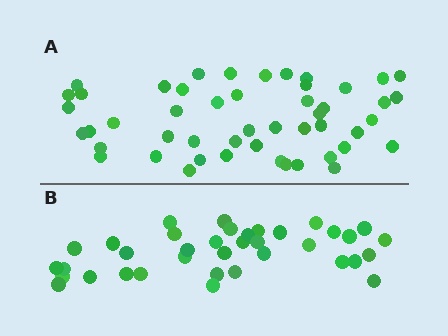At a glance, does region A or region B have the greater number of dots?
Region A (the top region) has more dots.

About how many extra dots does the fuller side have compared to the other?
Region A has roughly 12 or so more dots than region B.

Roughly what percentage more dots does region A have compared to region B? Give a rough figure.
About 30% more.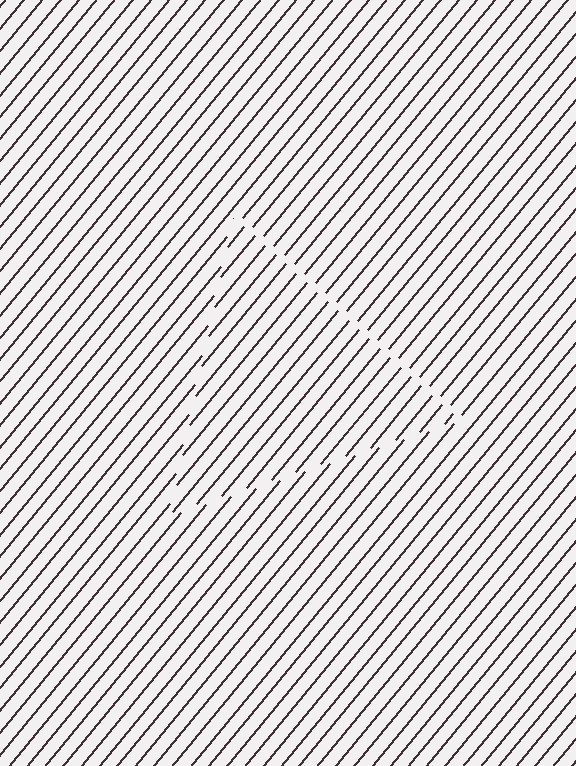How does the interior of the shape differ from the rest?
The interior of the shape contains the same grating, shifted by half a period — the contour is defined by the phase discontinuity where line-ends from the inner and outer gratings abut.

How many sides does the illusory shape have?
3 sides — the line-ends trace a triangle.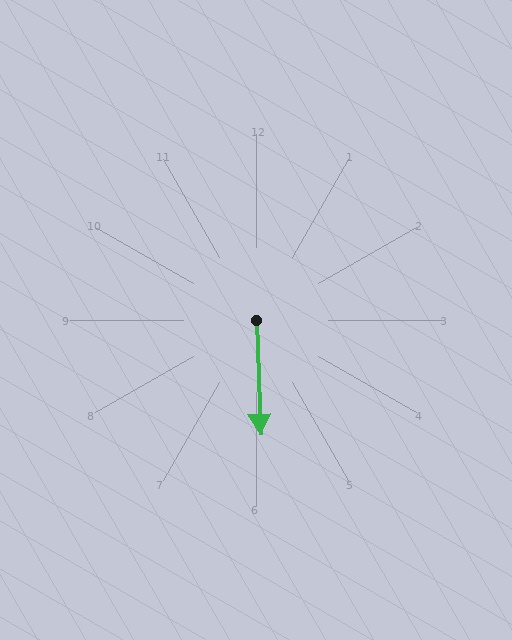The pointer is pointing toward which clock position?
Roughly 6 o'clock.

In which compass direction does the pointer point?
South.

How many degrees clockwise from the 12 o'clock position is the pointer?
Approximately 178 degrees.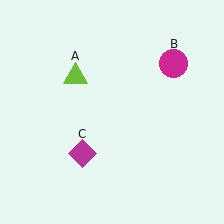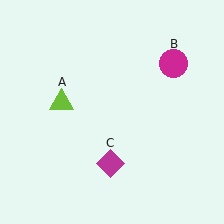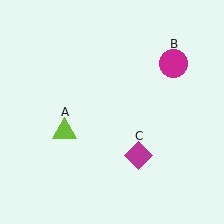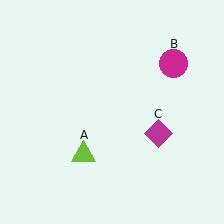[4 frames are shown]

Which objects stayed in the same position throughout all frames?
Magenta circle (object B) remained stationary.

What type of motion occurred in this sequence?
The lime triangle (object A), magenta diamond (object C) rotated counterclockwise around the center of the scene.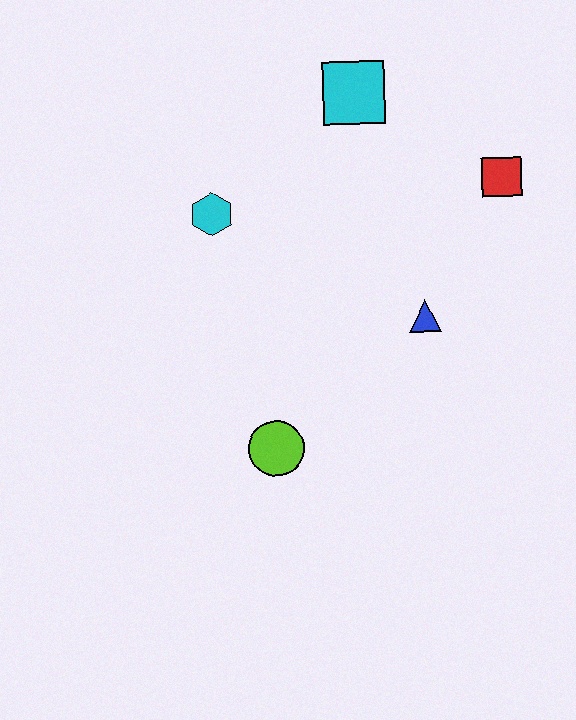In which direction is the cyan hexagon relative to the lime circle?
The cyan hexagon is above the lime circle.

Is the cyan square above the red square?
Yes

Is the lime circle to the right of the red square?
No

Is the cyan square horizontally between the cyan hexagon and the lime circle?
No